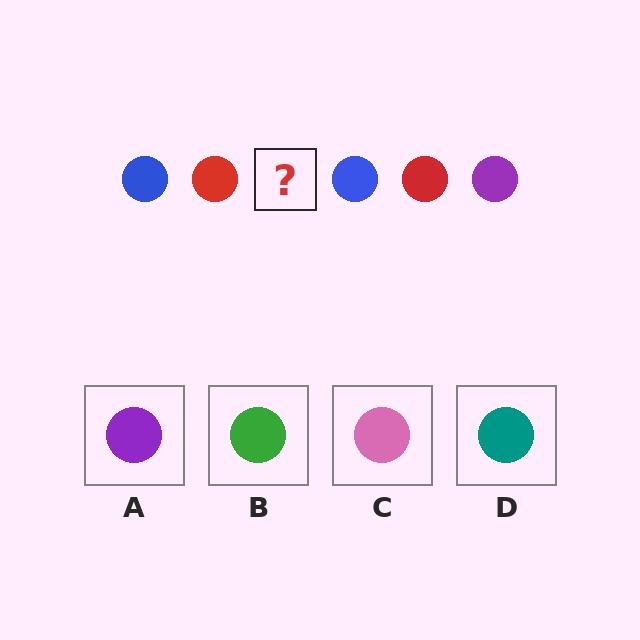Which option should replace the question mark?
Option A.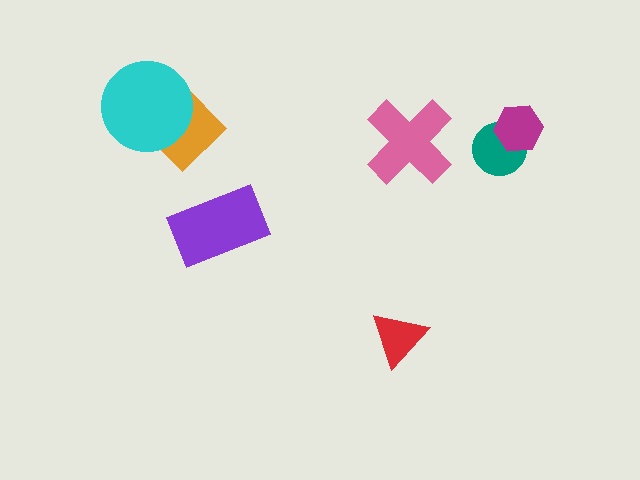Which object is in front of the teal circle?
The magenta hexagon is in front of the teal circle.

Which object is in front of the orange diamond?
The cyan circle is in front of the orange diamond.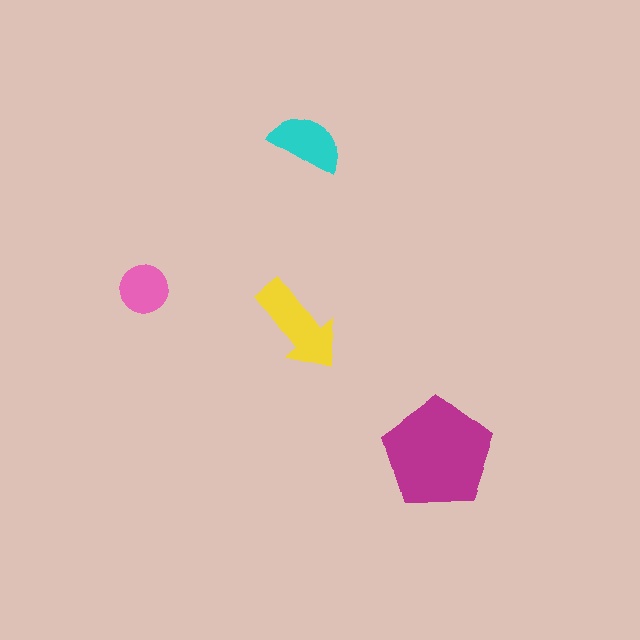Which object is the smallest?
The pink circle.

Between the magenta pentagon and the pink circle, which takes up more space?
The magenta pentagon.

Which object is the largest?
The magenta pentagon.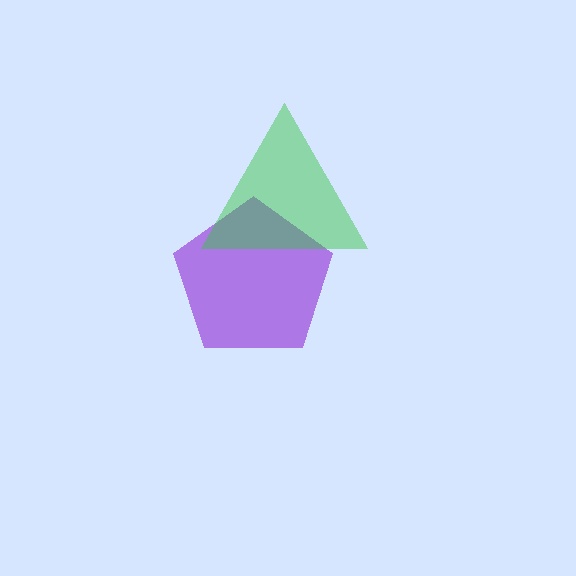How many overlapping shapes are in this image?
There are 2 overlapping shapes in the image.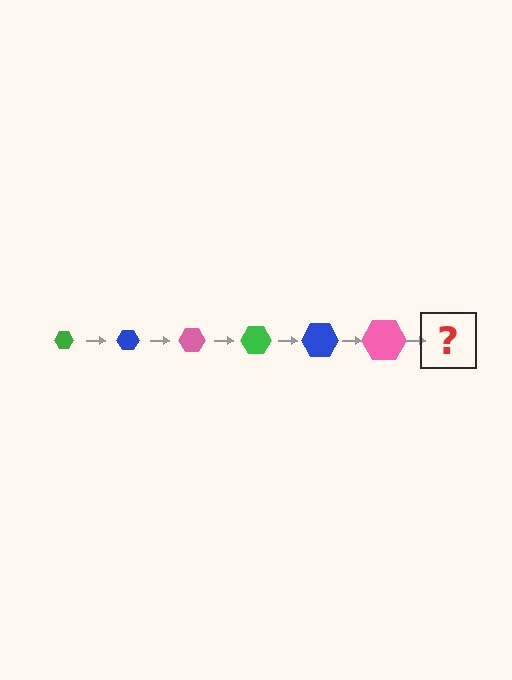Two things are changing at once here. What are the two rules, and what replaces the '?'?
The two rules are that the hexagon grows larger each step and the color cycles through green, blue, and pink. The '?' should be a green hexagon, larger than the previous one.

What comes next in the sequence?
The next element should be a green hexagon, larger than the previous one.